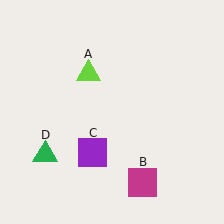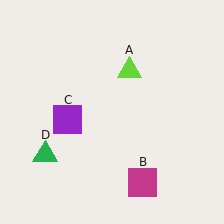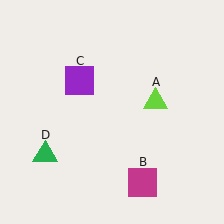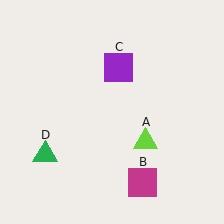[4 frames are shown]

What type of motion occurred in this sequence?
The lime triangle (object A), purple square (object C) rotated clockwise around the center of the scene.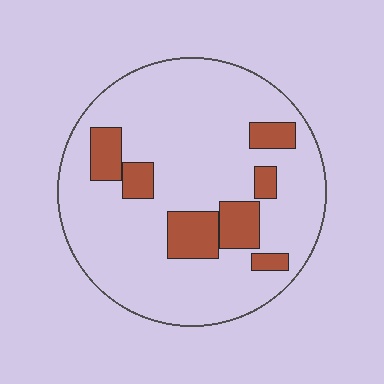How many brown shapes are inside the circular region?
7.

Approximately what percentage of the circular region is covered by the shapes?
Approximately 20%.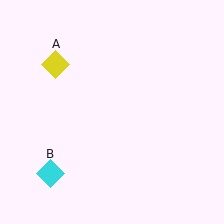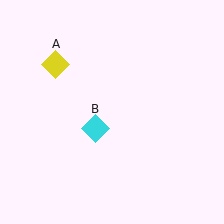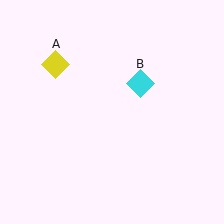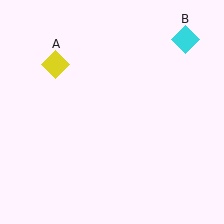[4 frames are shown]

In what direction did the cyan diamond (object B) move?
The cyan diamond (object B) moved up and to the right.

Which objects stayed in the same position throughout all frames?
Yellow diamond (object A) remained stationary.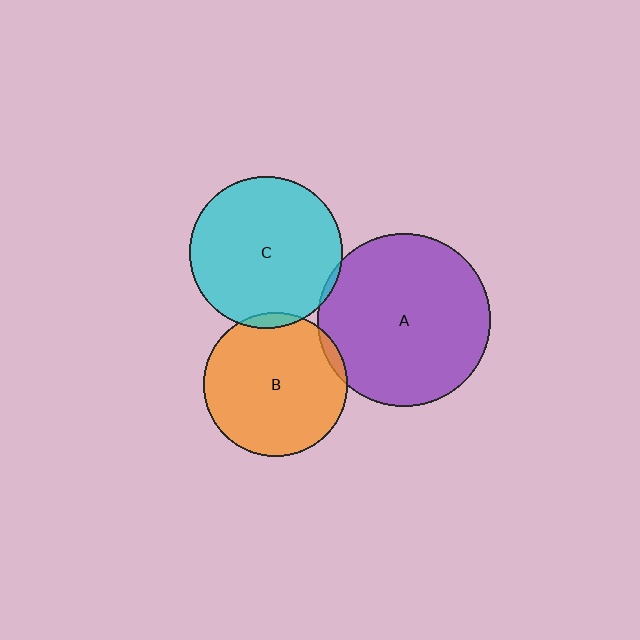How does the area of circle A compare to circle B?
Approximately 1.4 times.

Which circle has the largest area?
Circle A (purple).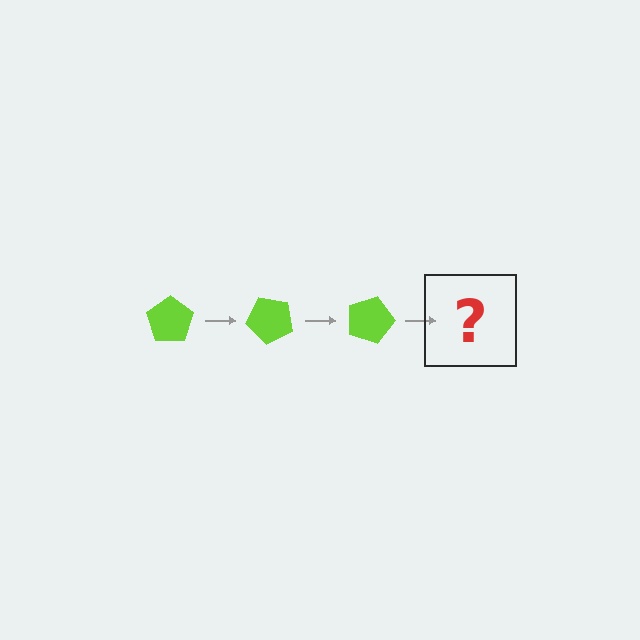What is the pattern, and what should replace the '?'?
The pattern is that the pentagon rotates 45 degrees each step. The '?' should be a lime pentagon rotated 135 degrees.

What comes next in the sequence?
The next element should be a lime pentagon rotated 135 degrees.